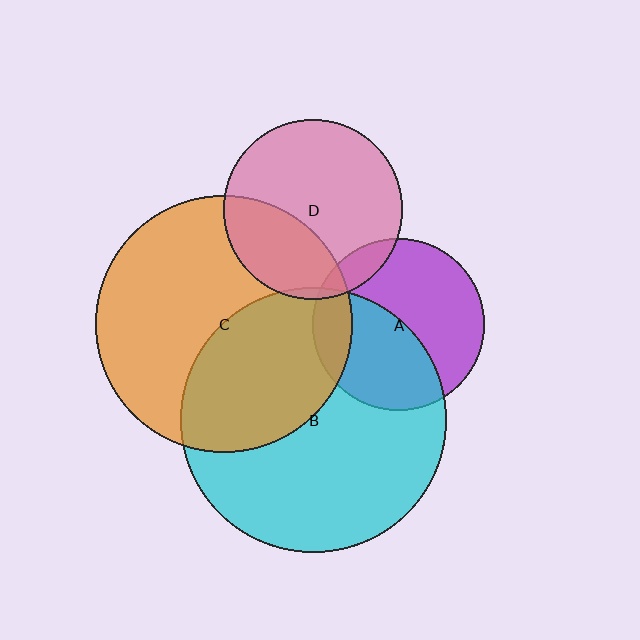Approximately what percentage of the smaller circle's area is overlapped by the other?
Approximately 40%.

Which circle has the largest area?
Circle B (cyan).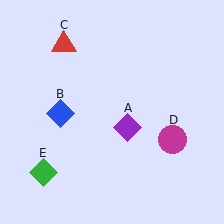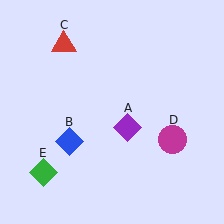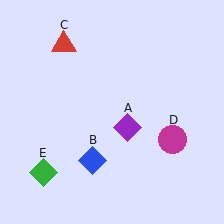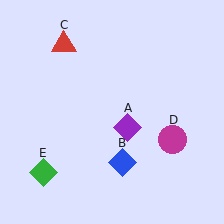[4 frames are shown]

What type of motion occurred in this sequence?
The blue diamond (object B) rotated counterclockwise around the center of the scene.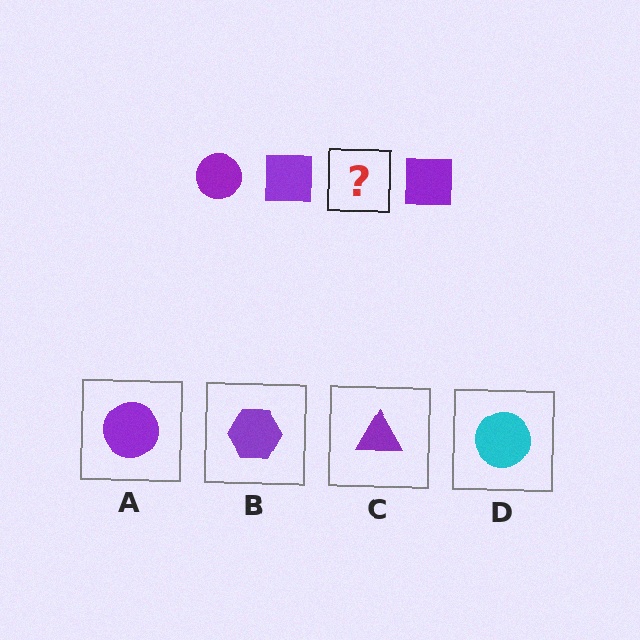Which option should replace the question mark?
Option A.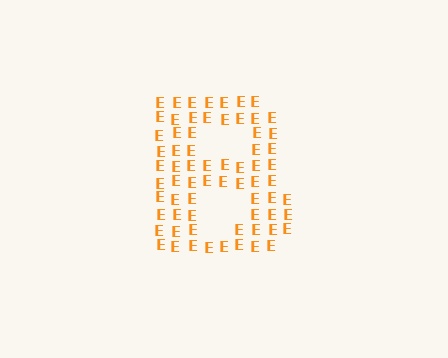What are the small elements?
The small elements are letter E's.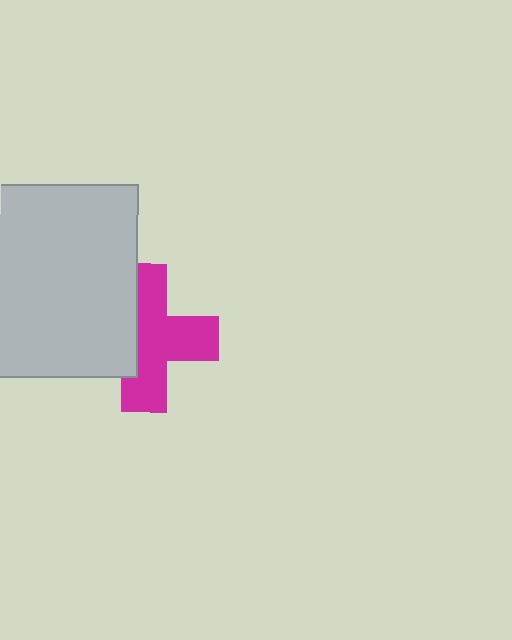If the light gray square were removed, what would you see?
You would see the complete magenta cross.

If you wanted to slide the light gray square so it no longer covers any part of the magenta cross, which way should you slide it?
Slide it left — that is the most direct way to separate the two shapes.